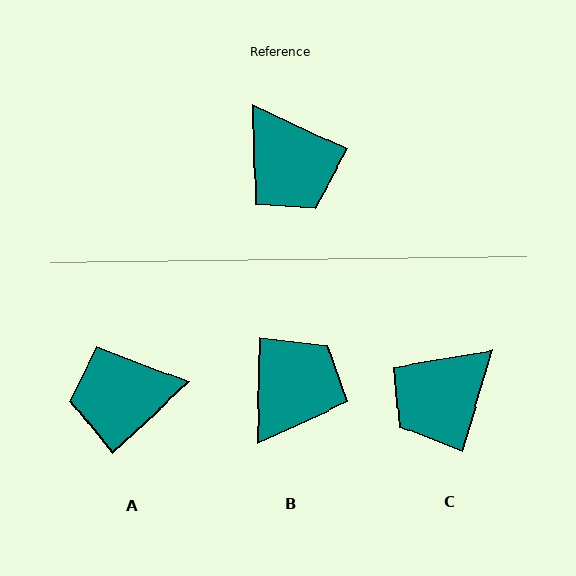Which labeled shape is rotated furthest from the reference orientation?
B, about 113 degrees away.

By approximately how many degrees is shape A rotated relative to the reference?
Approximately 112 degrees clockwise.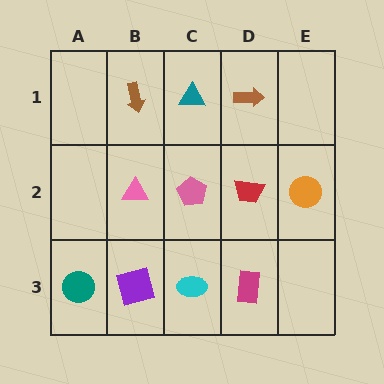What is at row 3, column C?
A cyan ellipse.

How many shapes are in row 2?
4 shapes.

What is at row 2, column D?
A red trapezoid.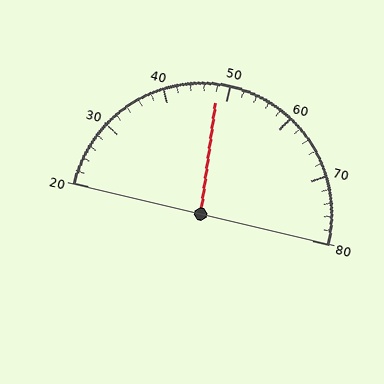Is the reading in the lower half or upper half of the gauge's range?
The reading is in the lower half of the range (20 to 80).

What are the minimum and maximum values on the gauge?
The gauge ranges from 20 to 80.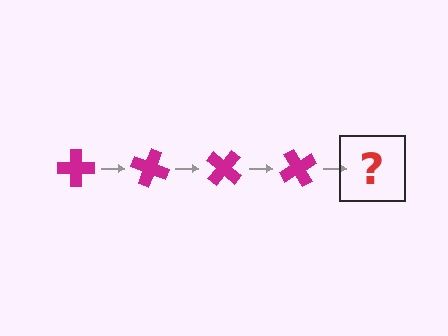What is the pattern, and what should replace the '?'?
The pattern is that the cross rotates 20 degrees each step. The '?' should be a magenta cross rotated 80 degrees.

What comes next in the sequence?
The next element should be a magenta cross rotated 80 degrees.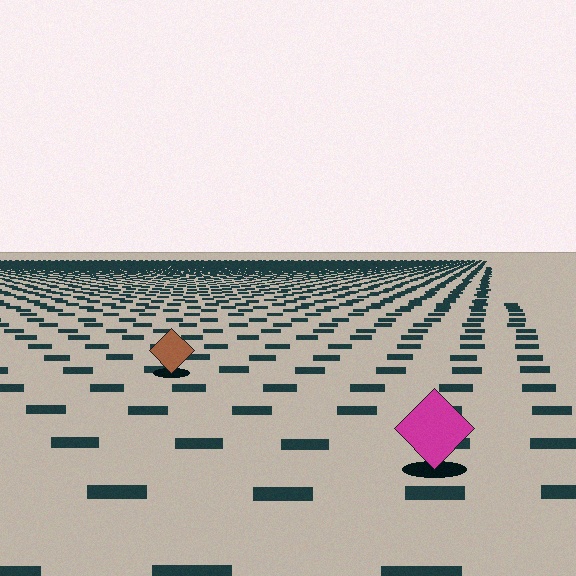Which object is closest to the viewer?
The magenta diamond is closest. The texture marks near it are larger and more spread out.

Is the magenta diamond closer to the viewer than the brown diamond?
Yes. The magenta diamond is closer — you can tell from the texture gradient: the ground texture is coarser near it.